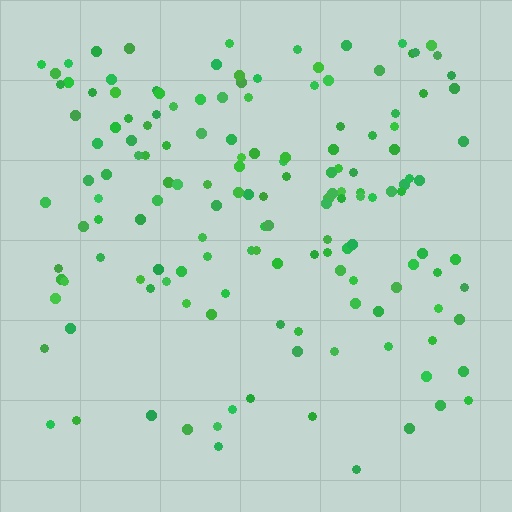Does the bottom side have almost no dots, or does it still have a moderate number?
Still a moderate number, just noticeably fewer than the top.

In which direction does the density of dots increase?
From bottom to top, with the top side densest.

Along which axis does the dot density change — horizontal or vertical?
Vertical.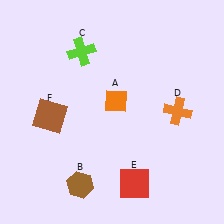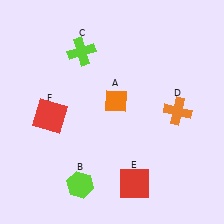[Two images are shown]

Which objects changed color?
B changed from brown to lime. F changed from brown to red.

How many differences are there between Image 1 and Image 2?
There are 2 differences between the two images.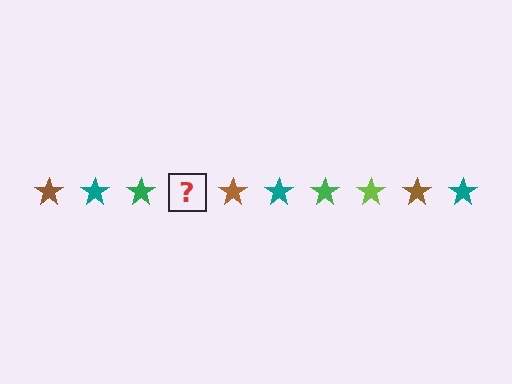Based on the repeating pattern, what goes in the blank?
The blank should be a lime star.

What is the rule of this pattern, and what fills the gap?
The rule is that the pattern cycles through brown, teal, green, lime stars. The gap should be filled with a lime star.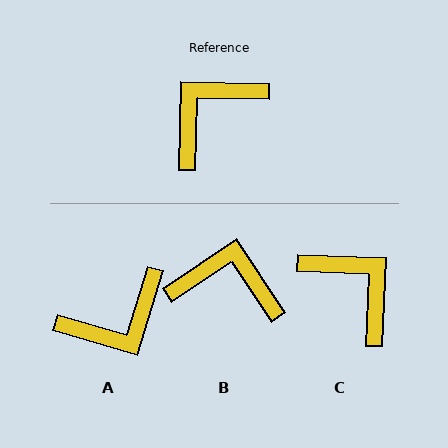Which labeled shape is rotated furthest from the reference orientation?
A, about 164 degrees away.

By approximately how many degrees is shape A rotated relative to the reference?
Approximately 164 degrees counter-clockwise.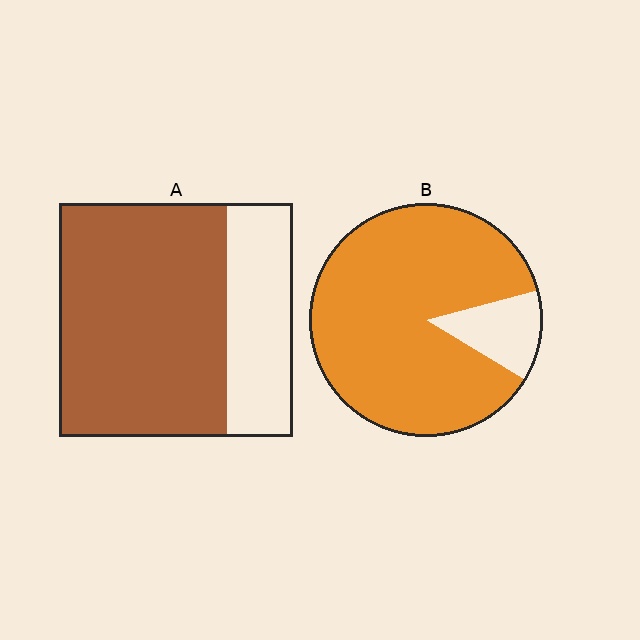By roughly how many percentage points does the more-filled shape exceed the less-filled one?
By roughly 15 percentage points (B over A).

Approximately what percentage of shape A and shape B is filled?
A is approximately 70% and B is approximately 85%.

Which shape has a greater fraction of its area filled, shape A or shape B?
Shape B.